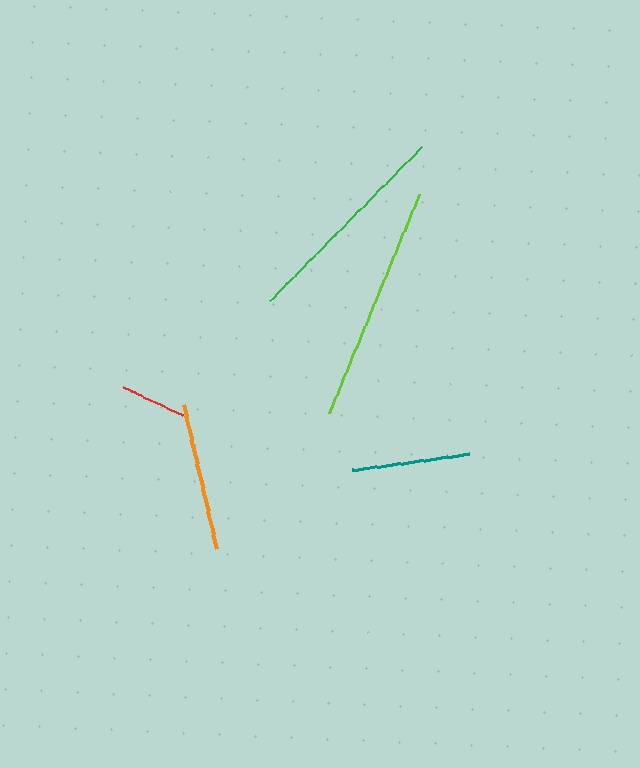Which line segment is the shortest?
The red line is the shortest at approximately 66 pixels.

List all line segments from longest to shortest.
From longest to shortest: lime, green, orange, teal, red.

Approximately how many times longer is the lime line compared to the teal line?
The lime line is approximately 2.0 times the length of the teal line.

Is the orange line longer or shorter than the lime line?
The lime line is longer than the orange line.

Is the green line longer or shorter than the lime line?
The lime line is longer than the green line.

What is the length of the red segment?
The red segment is approximately 66 pixels long.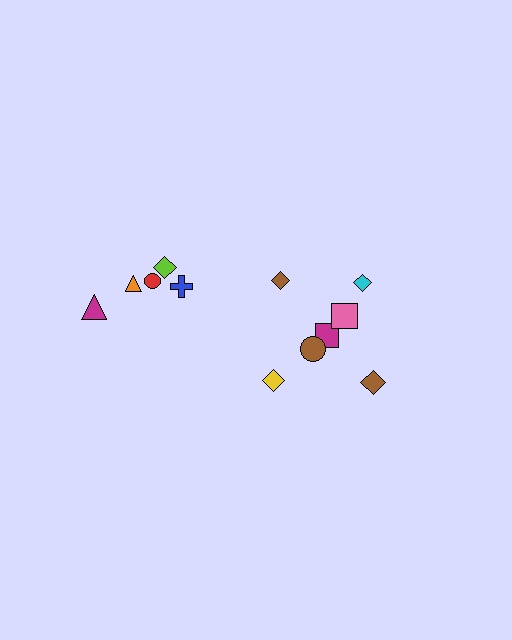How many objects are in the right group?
There are 7 objects.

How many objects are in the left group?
There are 5 objects.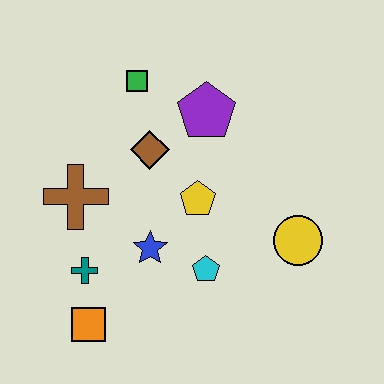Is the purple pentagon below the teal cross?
No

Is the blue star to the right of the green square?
Yes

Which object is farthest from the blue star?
The green square is farthest from the blue star.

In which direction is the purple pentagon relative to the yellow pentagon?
The purple pentagon is above the yellow pentagon.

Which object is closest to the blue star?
The cyan pentagon is closest to the blue star.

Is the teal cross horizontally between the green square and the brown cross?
Yes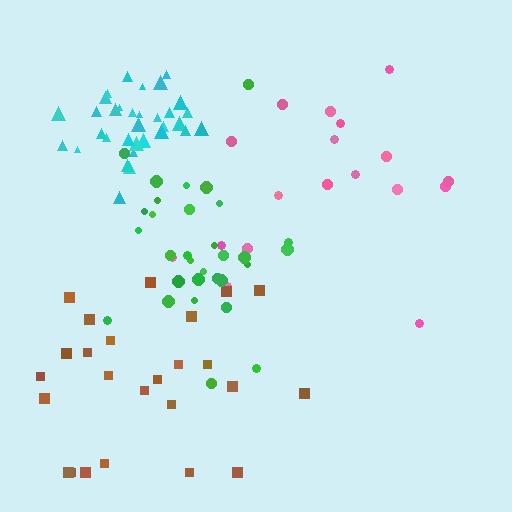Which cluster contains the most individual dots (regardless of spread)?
Cyan (35).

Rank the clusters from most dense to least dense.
cyan, green, brown, pink.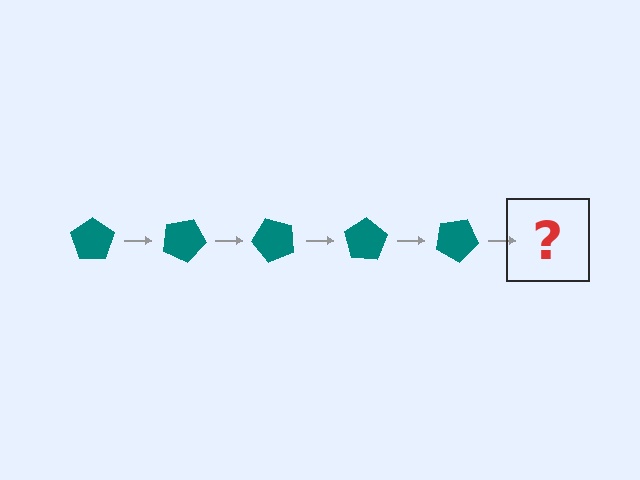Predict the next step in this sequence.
The next step is a teal pentagon rotated 125 degrees.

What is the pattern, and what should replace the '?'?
The pattern is that the pentagon rotates 25 degrees each step. The '?' should be a teal pentagon rotated 125 degrees.